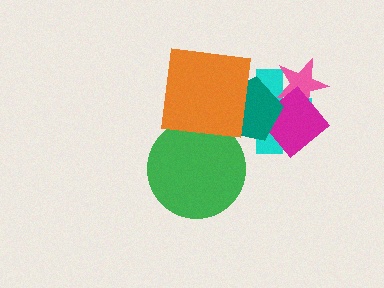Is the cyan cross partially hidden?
Yes, it is partially covered by another shape.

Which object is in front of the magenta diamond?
The teal pentagon is in front of the magenta diamond.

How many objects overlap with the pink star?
2 objects overlap with the pink star.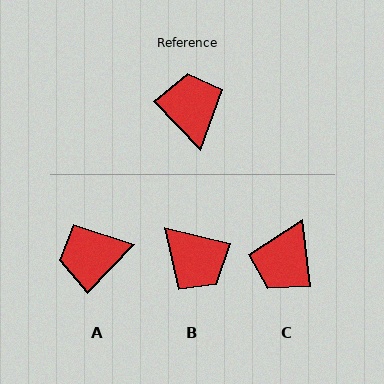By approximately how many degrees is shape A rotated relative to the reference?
Approximately 92 degrees counter-clockwise.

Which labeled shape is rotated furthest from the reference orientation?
B, about 148 degrees away.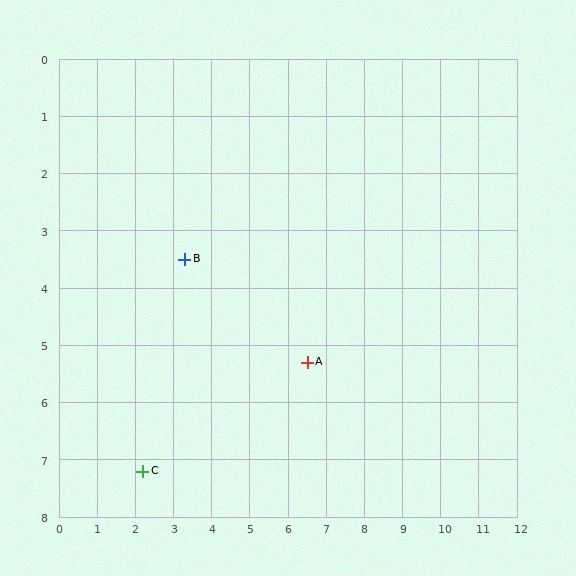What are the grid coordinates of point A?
Point A is at approximately (6.5, 5.3).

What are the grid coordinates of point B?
Point B is at approximately (3.3, 3.5).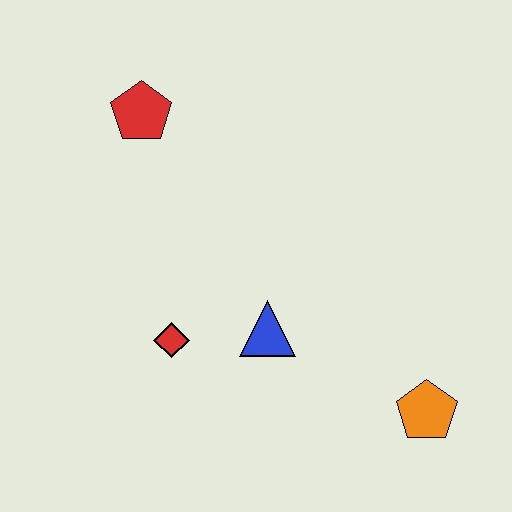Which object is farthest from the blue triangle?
The red pentagon is farthest from the blue triangle.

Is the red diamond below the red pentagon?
Yes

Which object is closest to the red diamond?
The blue triangle is closest to the red diamond.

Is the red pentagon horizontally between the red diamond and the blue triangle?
No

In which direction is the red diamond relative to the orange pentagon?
The red diamond is to the left of the orange pentagon.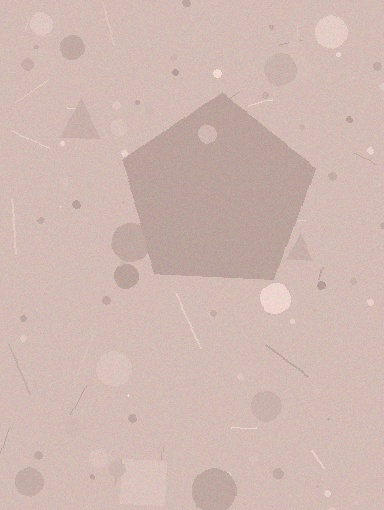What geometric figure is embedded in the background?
A pentagon is embedded in the background.